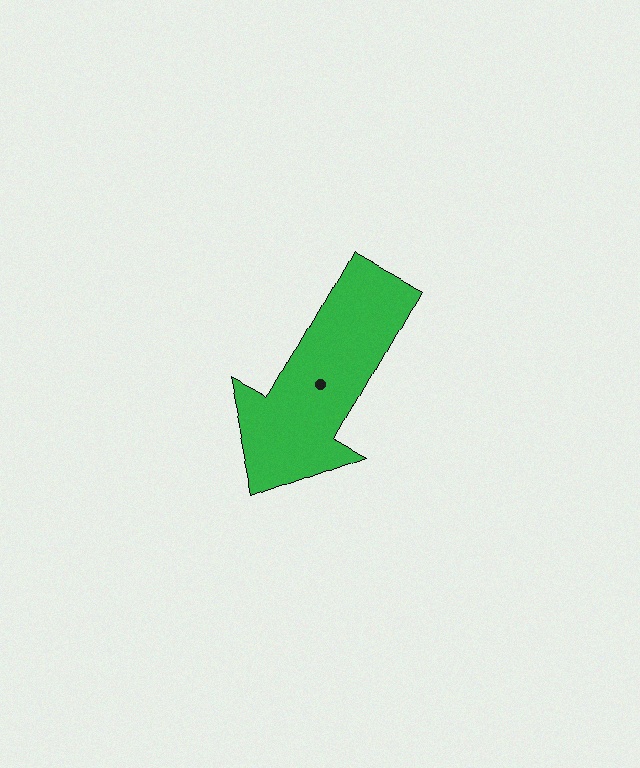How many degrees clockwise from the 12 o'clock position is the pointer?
Approximately 209 degrees.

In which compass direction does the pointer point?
Southwest.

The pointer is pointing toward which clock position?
Roughly 7 o'clock.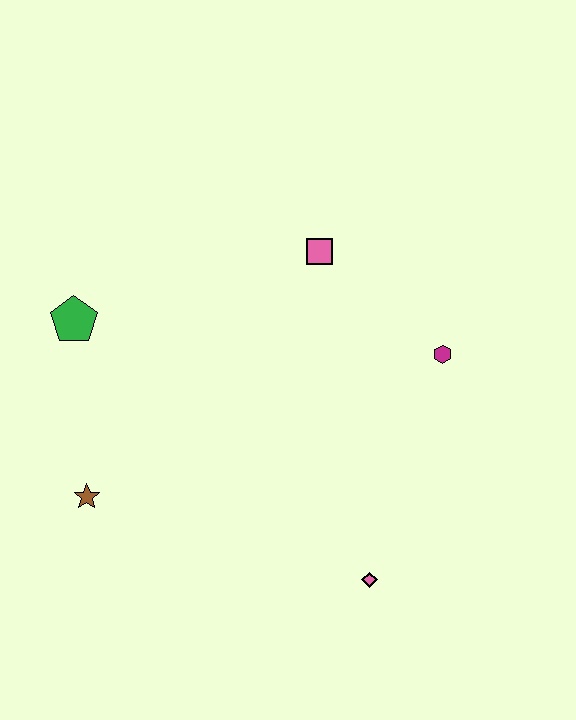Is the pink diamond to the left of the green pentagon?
No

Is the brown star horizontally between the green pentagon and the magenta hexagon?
Yes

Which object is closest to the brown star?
The green pentagon is closest to the brown star.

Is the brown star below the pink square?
Yes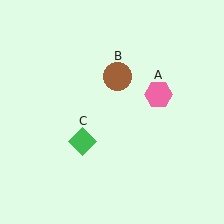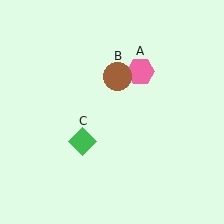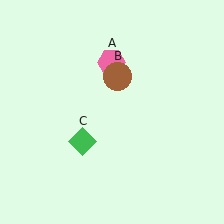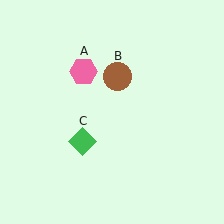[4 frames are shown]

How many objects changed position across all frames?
1 object changed position: pink hexagon (object A).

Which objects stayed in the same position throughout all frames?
Brown circle (object B) and green diamond (object C) remained stationary.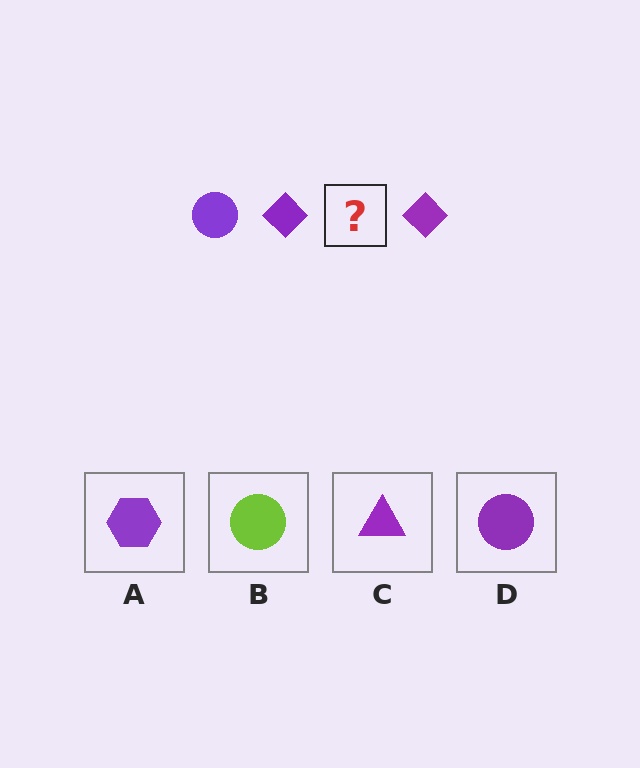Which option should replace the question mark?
Option D.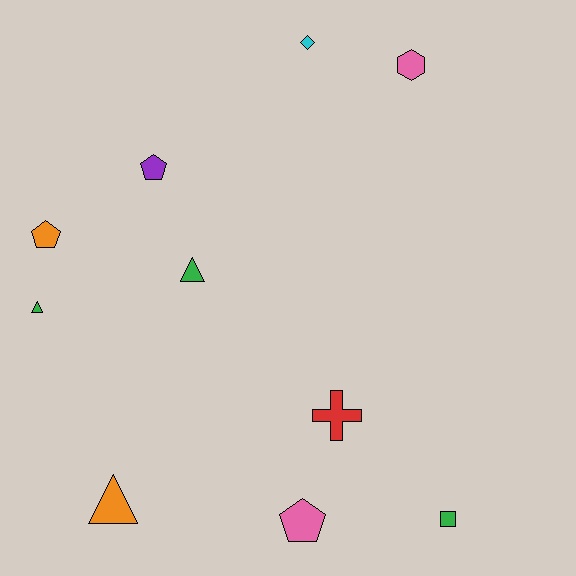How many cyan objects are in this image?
There is 1 cyan object.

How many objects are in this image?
There are 10 objects.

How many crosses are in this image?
There is 1 cross.